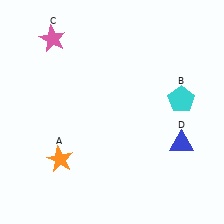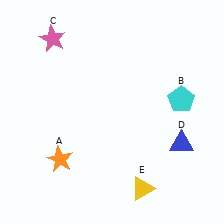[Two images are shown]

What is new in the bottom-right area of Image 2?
A yellow triangle (E) was added in the bottom-right area of Image 2.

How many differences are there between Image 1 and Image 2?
There is 1 difference between the two images.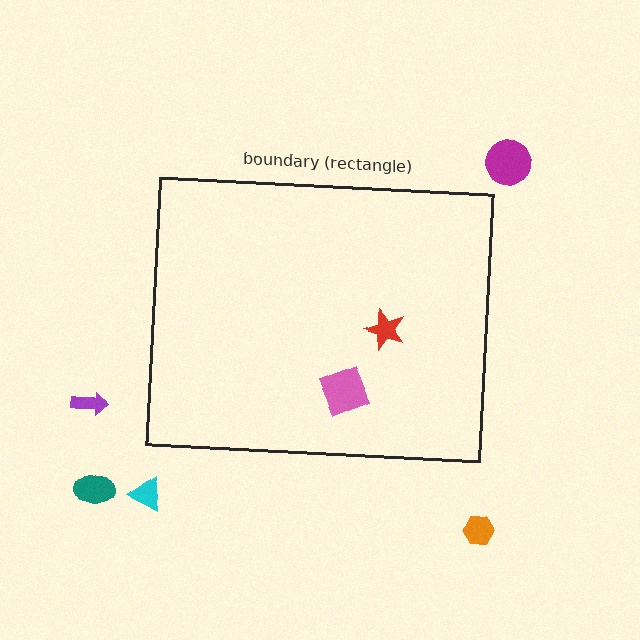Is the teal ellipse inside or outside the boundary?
Outside.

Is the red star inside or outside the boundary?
Inside.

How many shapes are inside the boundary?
2 inside, 5 outside.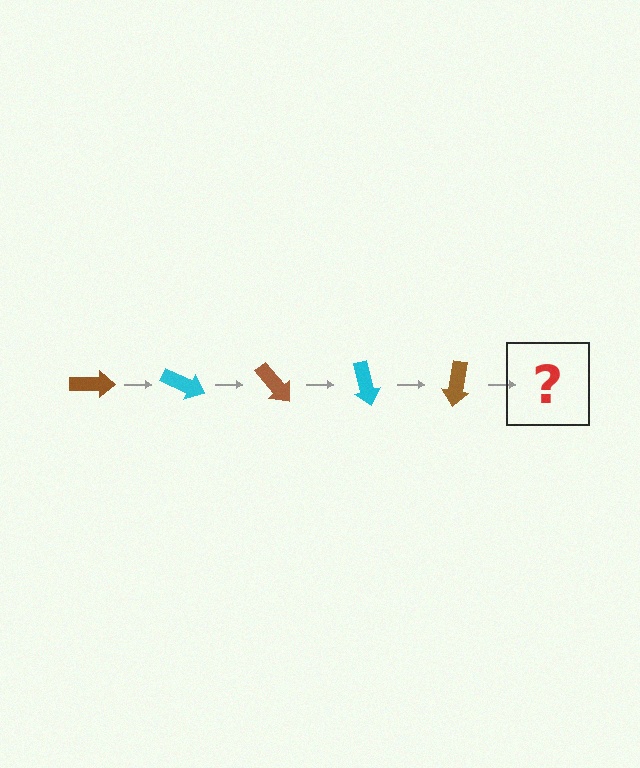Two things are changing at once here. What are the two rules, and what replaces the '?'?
The two rules are that it rotates 25 degrees each step and the color cycles through brown and cyan. The '?' should be a cyan arrow, rotated 125 degrees from the start.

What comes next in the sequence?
The next element should be a cyan arrow, rotated 125 degrees from the start.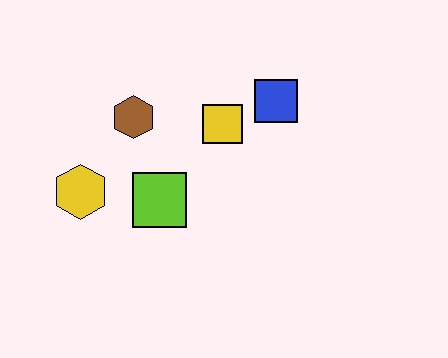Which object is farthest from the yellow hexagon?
The blue square is farthest from the yellow hexagon.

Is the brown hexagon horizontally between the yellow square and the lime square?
No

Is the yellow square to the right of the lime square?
Yes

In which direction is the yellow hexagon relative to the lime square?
The yellow hexagon is to the left of the lime square.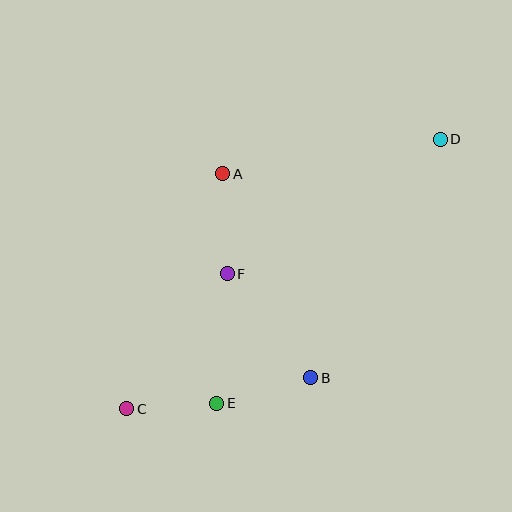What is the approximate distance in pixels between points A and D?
The distance between A and D is approximately 220 pixels.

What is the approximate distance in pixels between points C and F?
The distance between C and F is approximately 168 pixels.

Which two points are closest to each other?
Points C and E are closest to each other.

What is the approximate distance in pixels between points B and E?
The distance between B and E is approximately 98 pixels.